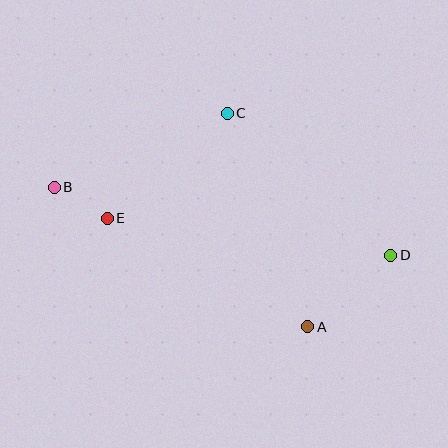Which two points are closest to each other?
Points B and E are closest to each other.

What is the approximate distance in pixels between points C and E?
The distance between C and E is approximately 160 pixels.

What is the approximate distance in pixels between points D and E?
The distance between D and E is approximately 286 pixels.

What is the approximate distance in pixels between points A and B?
The distance between A and B is approximately 289 pixels.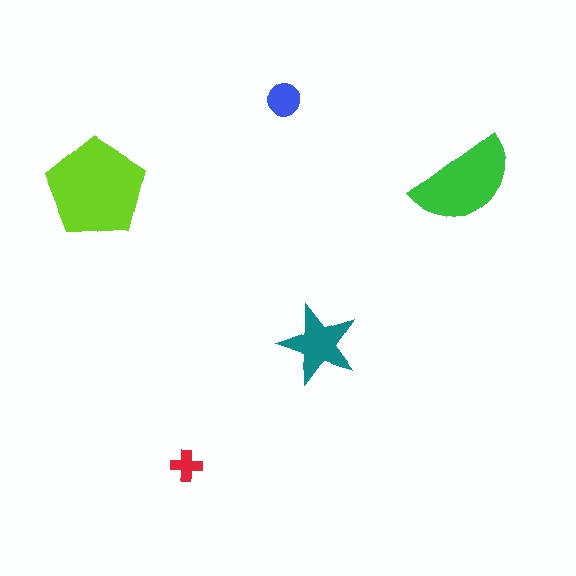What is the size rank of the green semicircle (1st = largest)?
2nd.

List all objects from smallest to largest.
The red cross, the blue circle, the teal star, the green semicircle, the lime pentagon.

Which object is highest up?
The blue circle is topmost.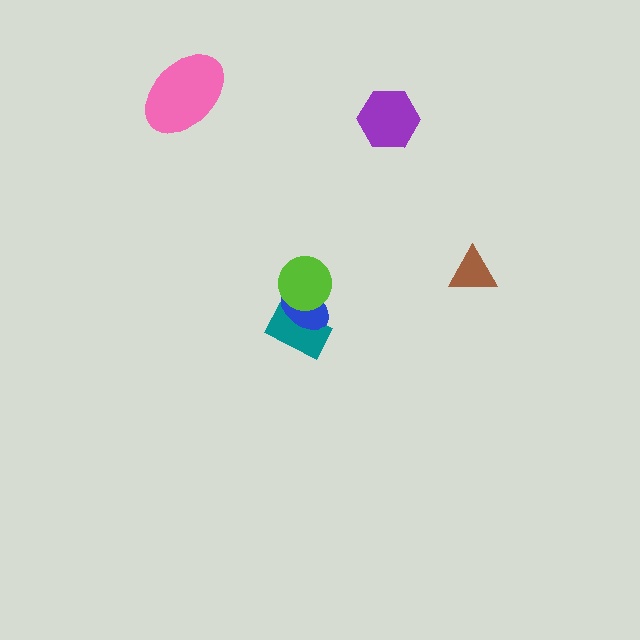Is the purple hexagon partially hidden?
No, no other shape covers it.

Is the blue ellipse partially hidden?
Yes, it is partially covered by another shape.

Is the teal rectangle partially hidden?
Yes, it is partially covered by another shape.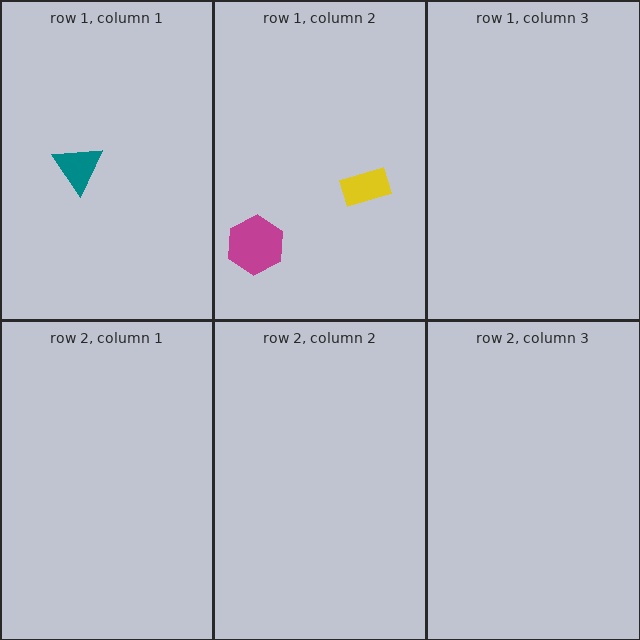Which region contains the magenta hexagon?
The row 1, column 2 region.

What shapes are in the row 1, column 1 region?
The teal triangle.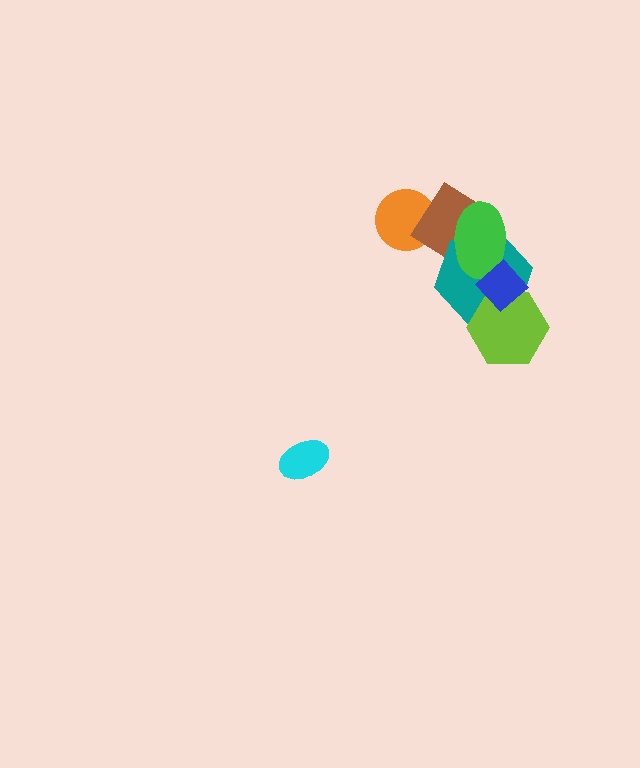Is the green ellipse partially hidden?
Yes, it is partially covered by another shape.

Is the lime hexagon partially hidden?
Yes, it is partially covered by another shape.